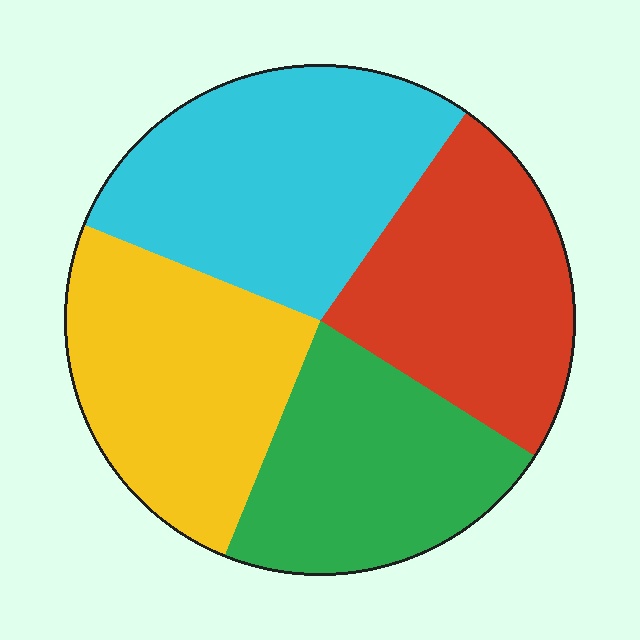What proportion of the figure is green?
Green covers around 20% of the figure.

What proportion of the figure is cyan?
Cyan covers 29% of the figure.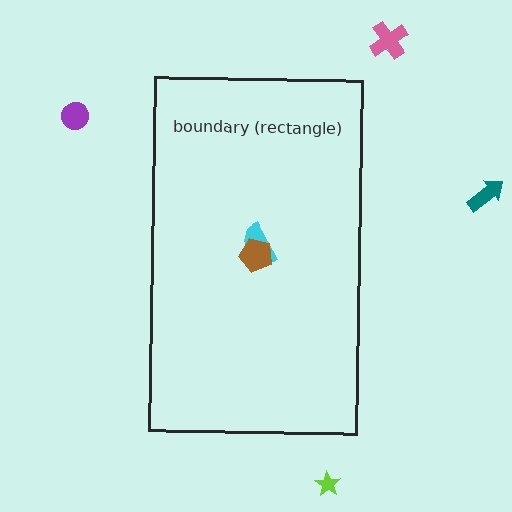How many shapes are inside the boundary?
2 inside, 4 outside.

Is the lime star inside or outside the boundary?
Outside.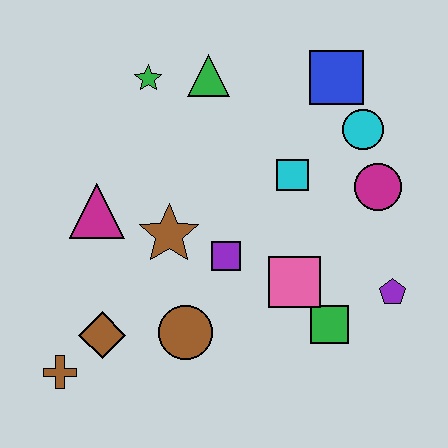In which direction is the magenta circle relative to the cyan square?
The magenta circle is to the right of the cyan square.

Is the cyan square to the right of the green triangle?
Yes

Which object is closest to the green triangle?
The green star is closest to the green triangle.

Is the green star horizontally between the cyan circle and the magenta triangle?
Yes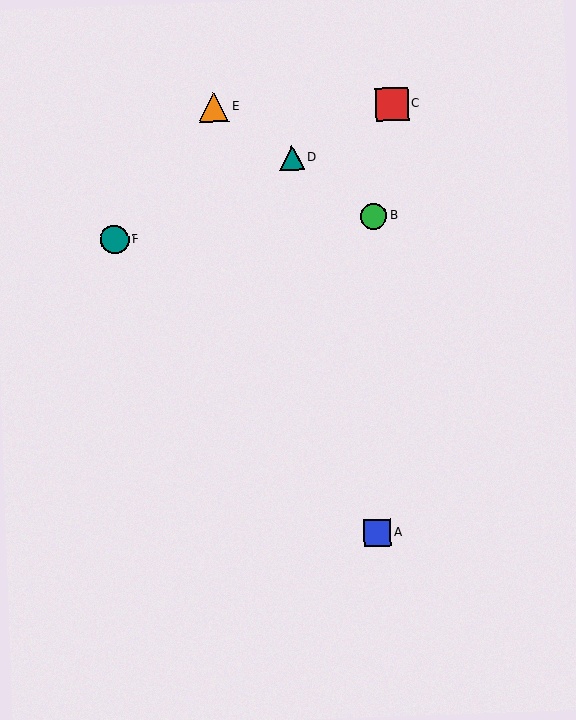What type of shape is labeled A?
Shape A is a blue square.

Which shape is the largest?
The red square (labeled C) is the largest.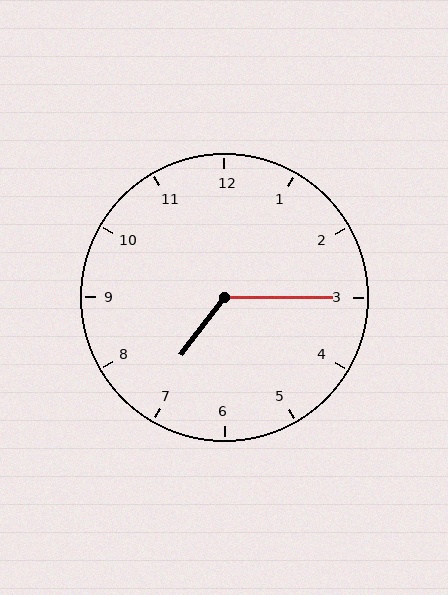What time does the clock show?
7:15.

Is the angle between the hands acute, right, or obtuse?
It is obtuse.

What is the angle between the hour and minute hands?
Approximately 128 degrees.